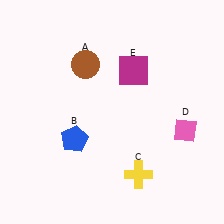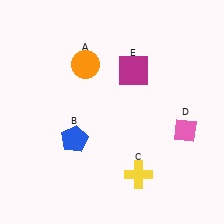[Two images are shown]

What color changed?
The circle (A) changed from brown in Image 1 to orange in Image 2.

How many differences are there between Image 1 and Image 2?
There is 1 difference between the two images.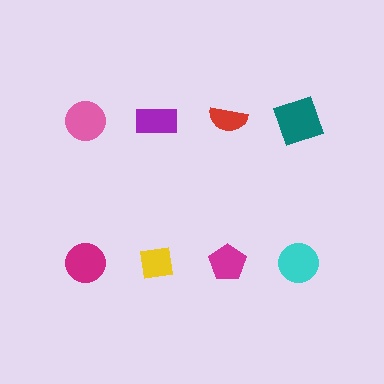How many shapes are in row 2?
4 shapes.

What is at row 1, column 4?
A teal square.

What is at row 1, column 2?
A purple rectangle.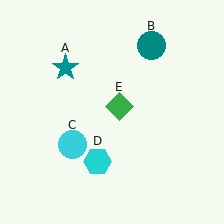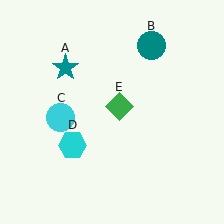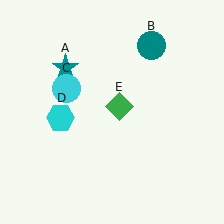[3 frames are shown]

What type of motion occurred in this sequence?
The cyan circle (object C), cyan hexagon (object D) rotated clockwise around the center of the scene.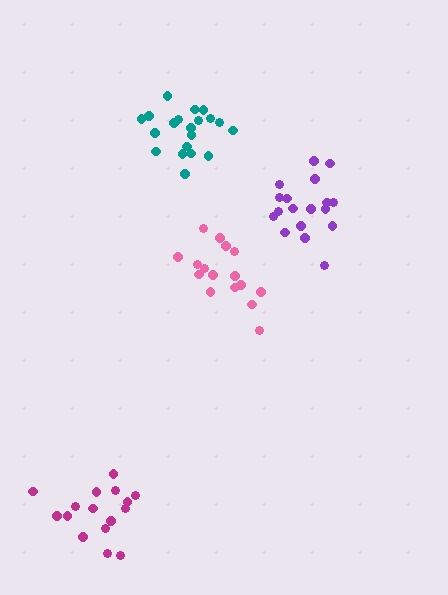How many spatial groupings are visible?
There are 4 spatial groupings.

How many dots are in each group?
Group 1: 16 dots, Group 2: 20 dots, Group 3: 16 dots, Group 4: 18 dots (70 total).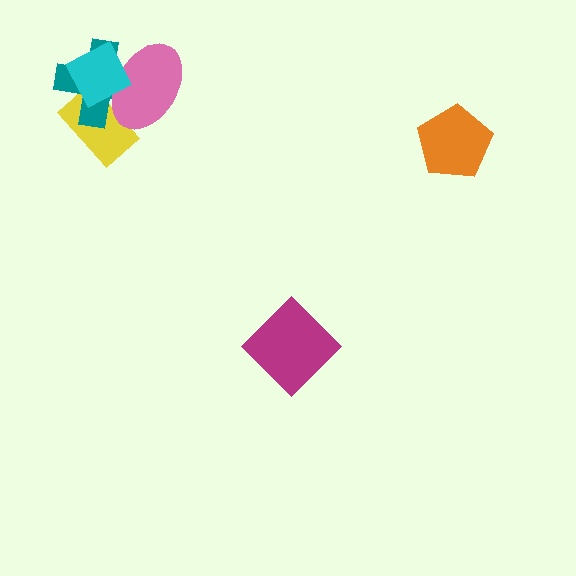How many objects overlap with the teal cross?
3 objects overlap with the teal cross.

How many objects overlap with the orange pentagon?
0 objects overlap with the orange pentagon.